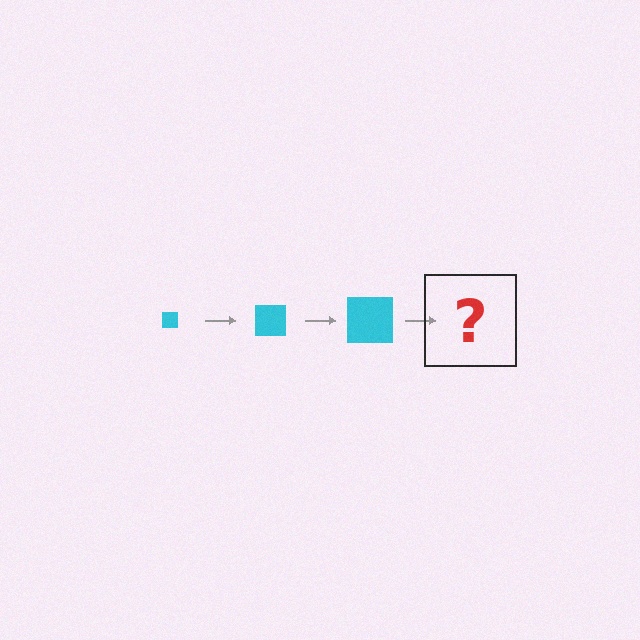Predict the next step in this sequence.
The next step is a cyan square, larger than the previous one.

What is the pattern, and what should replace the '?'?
The pattern is that the square gets progressively larger each step. The '?' should be a cyan square, larger than the previous one.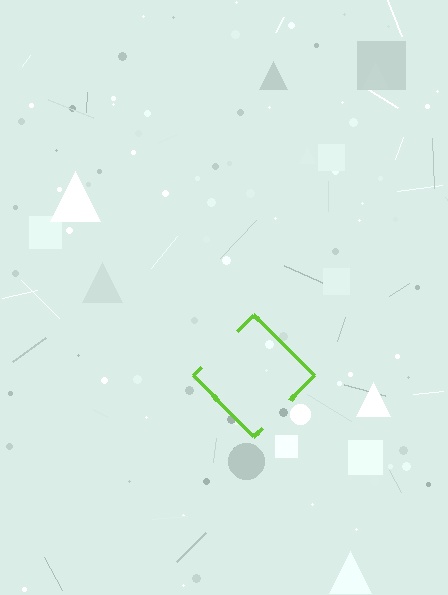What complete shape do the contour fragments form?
The contour fragments form a diamond.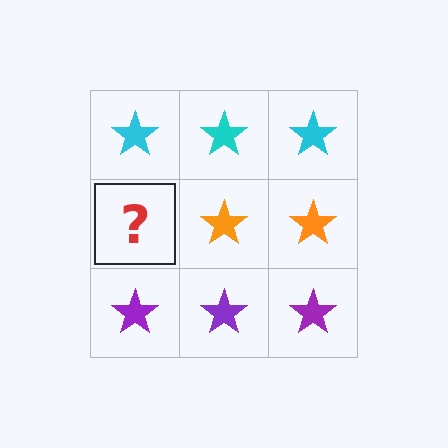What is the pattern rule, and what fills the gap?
The rule is that each row has a consistent color. The gap should be filled with an orange star.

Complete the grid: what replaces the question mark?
The question mark should be replaced with an orange star.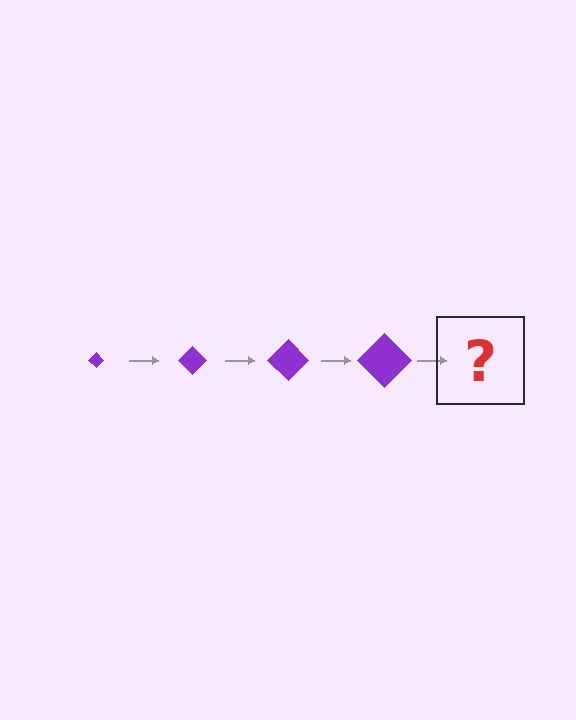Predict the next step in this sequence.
The next step is a purple diamond, larger than the previous one.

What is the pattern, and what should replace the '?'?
The pattern is that the diamond gets progressively larger each step. The '?' should be a purple diamond, larger than the previous one.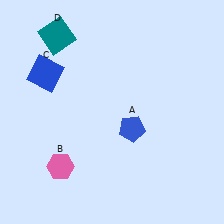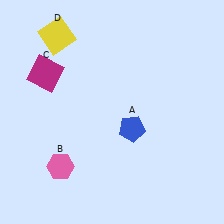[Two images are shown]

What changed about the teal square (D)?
In Image 1, D is teal. In Image 2, it changed to yellow.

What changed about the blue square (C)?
In Image 1, C is blue. In Image 2, it changed to magenta.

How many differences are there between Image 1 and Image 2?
There are 2 differences between the two images.